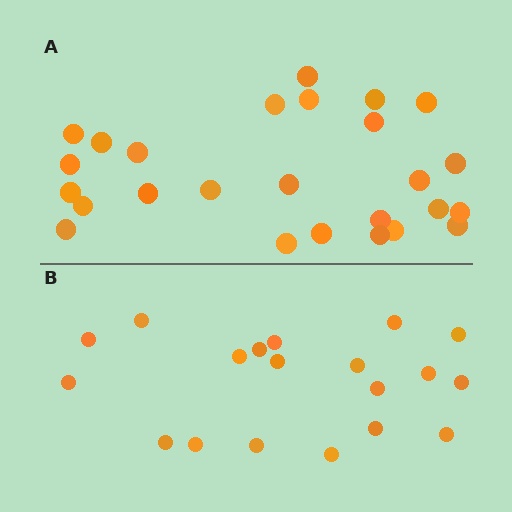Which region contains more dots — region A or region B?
Region A (the top region) has more dots.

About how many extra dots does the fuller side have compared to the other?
Region A has roughly 8 or so more dots than region B.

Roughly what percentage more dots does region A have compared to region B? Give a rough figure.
About 35% more.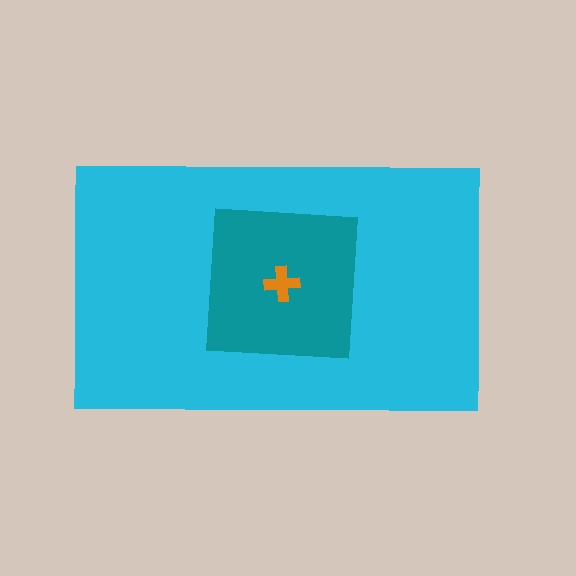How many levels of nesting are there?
3.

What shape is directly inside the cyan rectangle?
The teal square.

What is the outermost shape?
The cyan rectangle.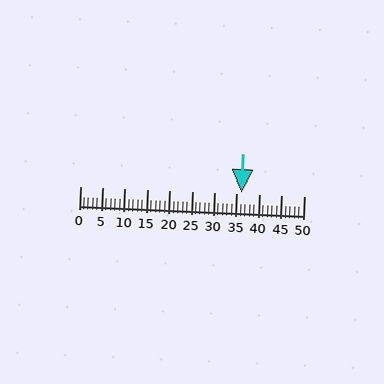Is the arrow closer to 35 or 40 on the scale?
The arrow is closer to 35.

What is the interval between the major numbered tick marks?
The major tick marks are spaced 5 units apart.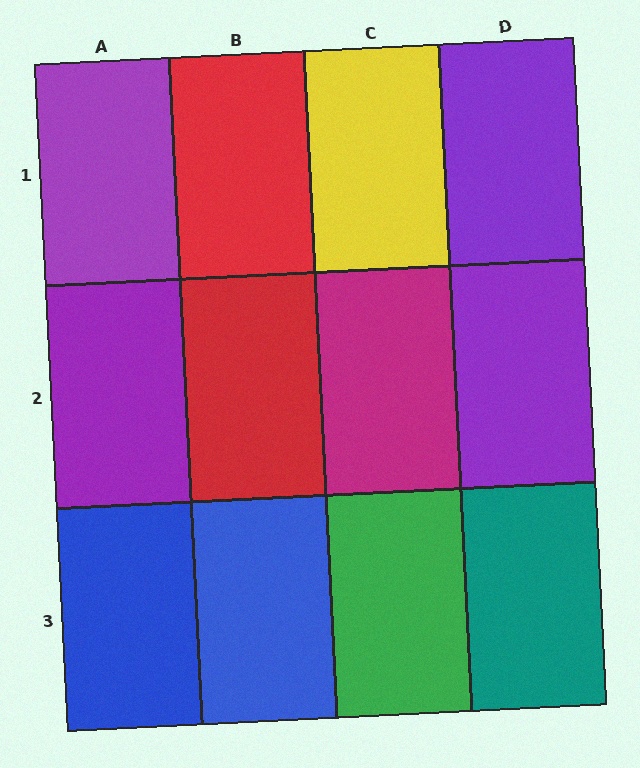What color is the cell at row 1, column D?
Purple.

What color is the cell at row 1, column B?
Red.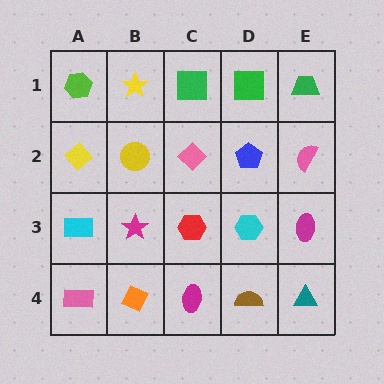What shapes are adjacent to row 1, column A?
A yellow diamond (row 2, column A), a yellow star (row 1, column B).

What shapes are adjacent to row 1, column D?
A blue pentagon (row 2, column D), a green square (row 1, column C), a green trapezoid (row 1, column E).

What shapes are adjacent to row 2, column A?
A lime hexagon (row 1, column A), a cyan rectangle (row 3, column A), a yellow circle (row 2, column B).